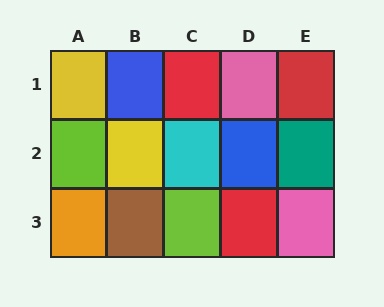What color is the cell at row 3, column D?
Red.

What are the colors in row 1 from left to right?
Yellow, blue, red, pink, red.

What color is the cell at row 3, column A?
Orange.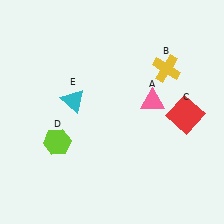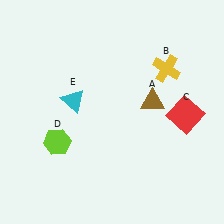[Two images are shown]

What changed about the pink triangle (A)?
In Image 1, A is pink. In Image 2, it changed to brown.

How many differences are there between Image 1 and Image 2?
There is 1 difference between the two images.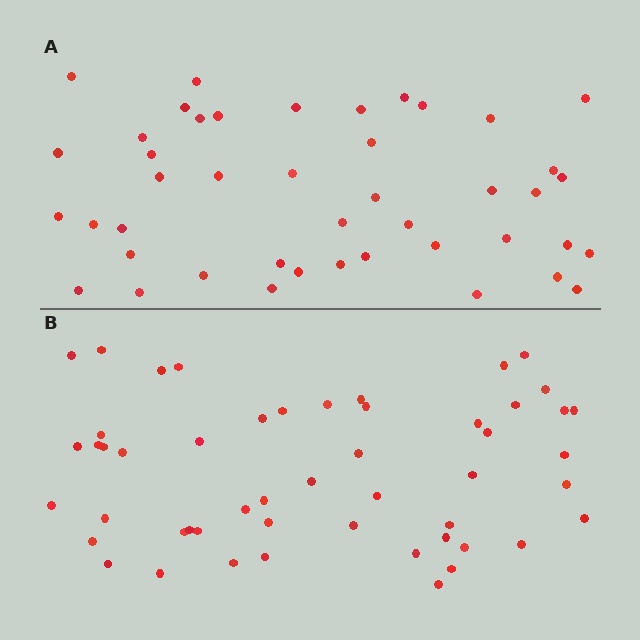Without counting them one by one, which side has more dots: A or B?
Region B (the bottom region) has more dots.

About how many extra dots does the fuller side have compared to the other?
Region B has roughly 8 or so more dots than region A.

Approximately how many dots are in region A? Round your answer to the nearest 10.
About 40 dots. (The exact count is 44, which rounds to 40.)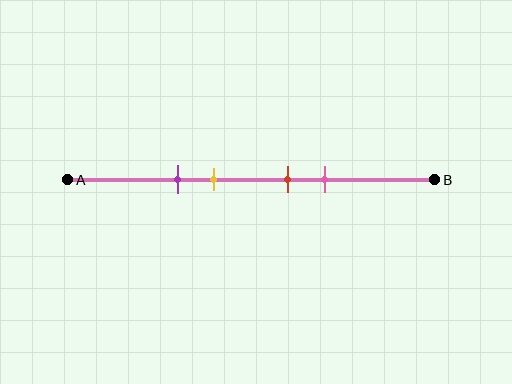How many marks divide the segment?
There are 4 marks dividing the segment.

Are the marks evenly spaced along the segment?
No, the marks are not evenly spaced.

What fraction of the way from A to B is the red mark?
The red mark is approximately 60% (0.6) of the way from A to B.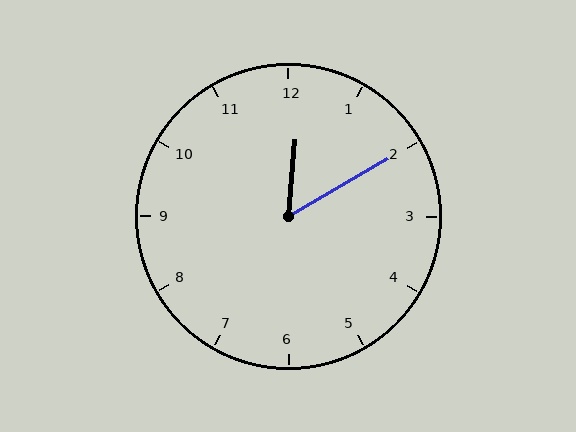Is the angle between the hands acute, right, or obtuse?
It is acute.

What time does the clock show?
12:10.